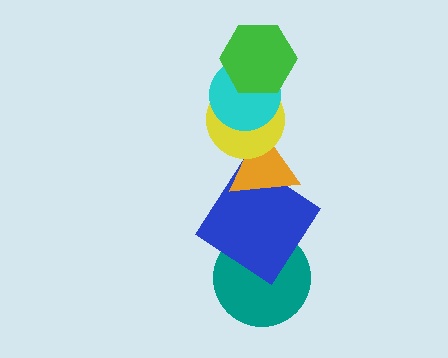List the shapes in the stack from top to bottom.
From top to bottom: the green hexagon, the cyan circle, the yellow circle, the orange triangle, the blue diamond, the teal circle.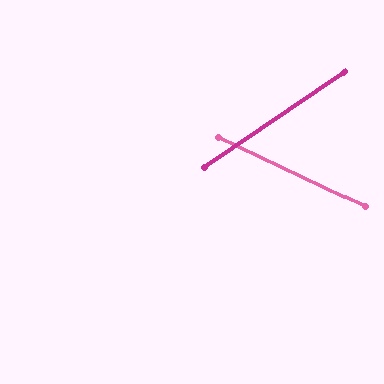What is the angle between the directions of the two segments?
Approximately 60 degrees.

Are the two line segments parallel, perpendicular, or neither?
Neither parallel nor perpendicular — they differ by about 60°.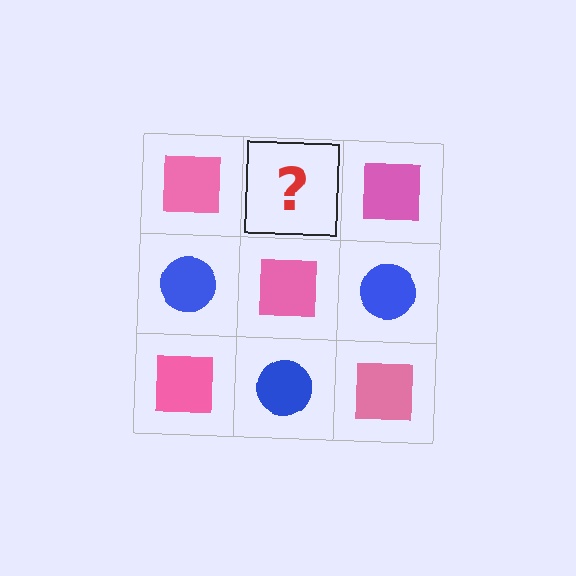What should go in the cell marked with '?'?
The missing cell should contain a blue circle.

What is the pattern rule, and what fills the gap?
The rule is that it alternates pink square and blue circle in a checkerboard pattern. The gap should be filled with a blue circle.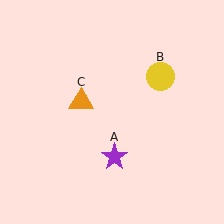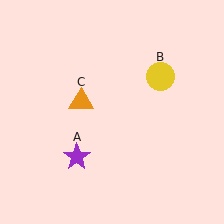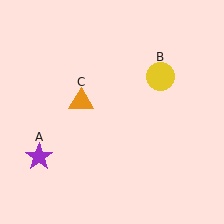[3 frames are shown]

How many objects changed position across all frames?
1 object changed position: purple star (object A).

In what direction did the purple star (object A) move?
The purple star (object A) moved left.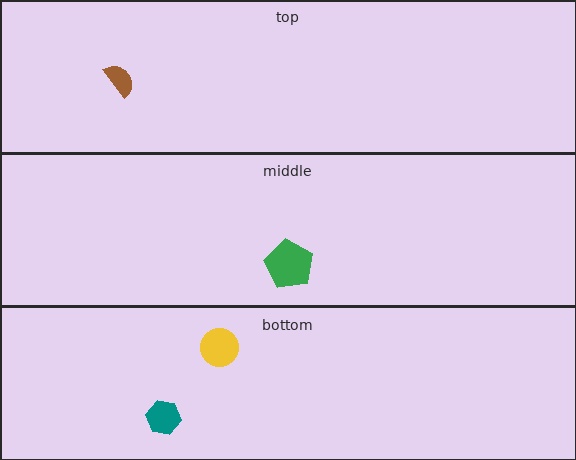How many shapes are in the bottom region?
2.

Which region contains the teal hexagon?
The bottom region.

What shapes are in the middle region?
The green pentagon.